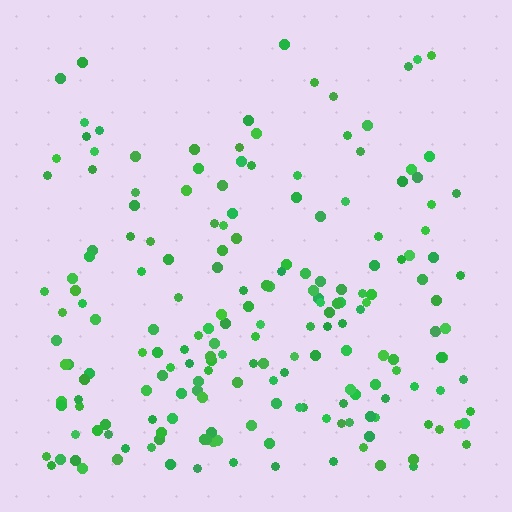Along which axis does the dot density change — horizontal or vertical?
Vertical.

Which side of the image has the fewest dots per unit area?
The top.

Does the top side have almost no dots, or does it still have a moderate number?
Still a moderate number, just noticeably fewer than the bottom.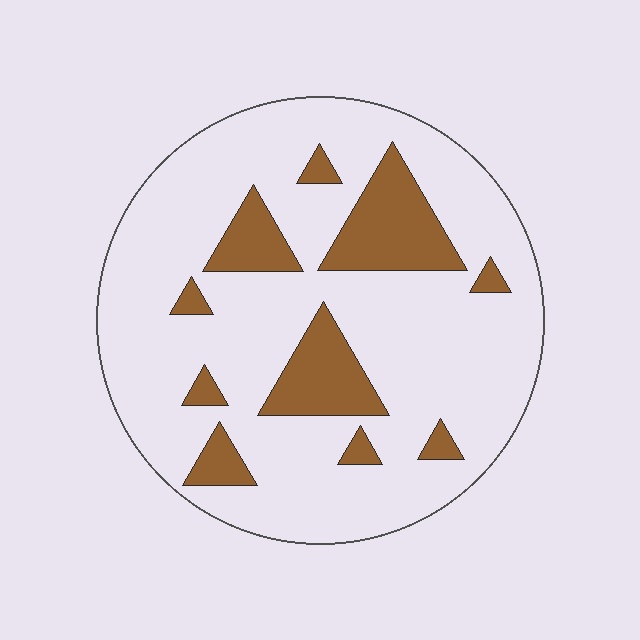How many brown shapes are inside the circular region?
10.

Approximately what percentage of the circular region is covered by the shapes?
Approximately 20%.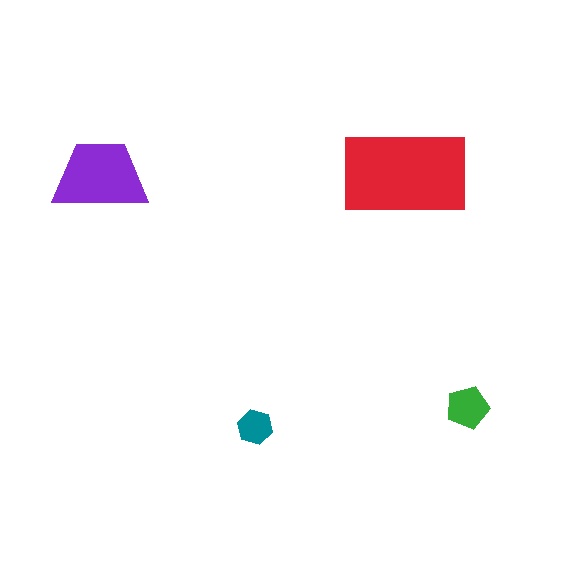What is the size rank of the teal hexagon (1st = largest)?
4th.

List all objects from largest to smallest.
The red rectangle, the purple trapezoid, the green pentagon, the teal hexagon.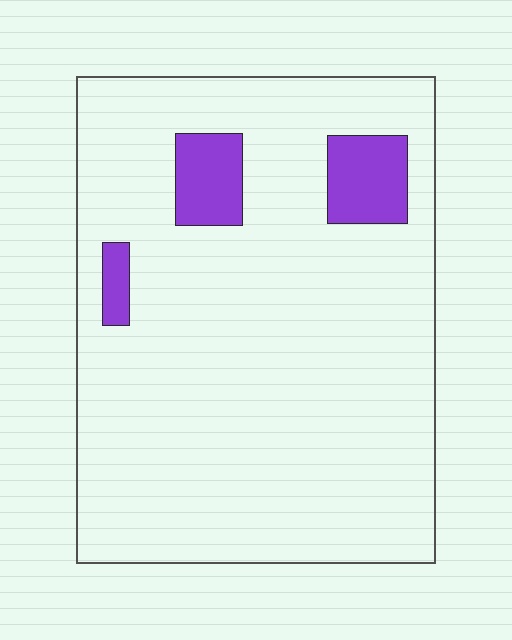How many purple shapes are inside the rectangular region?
3.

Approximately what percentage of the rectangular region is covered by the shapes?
Approximately 10%.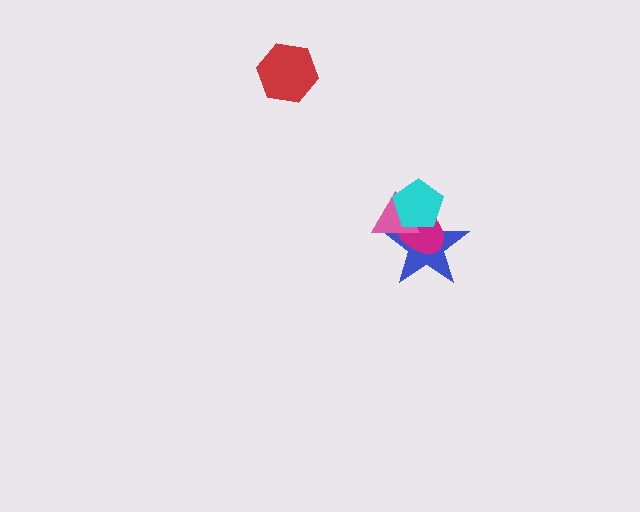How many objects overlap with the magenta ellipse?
3 objects overlap with the magenta ellipse.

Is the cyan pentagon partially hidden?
No, no other shape covers it.